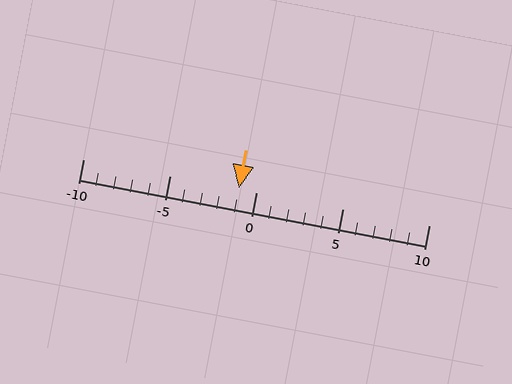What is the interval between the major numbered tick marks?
The major tick marks are spaced 5 units apart.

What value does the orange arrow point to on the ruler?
The orange arrow points to approximately -1.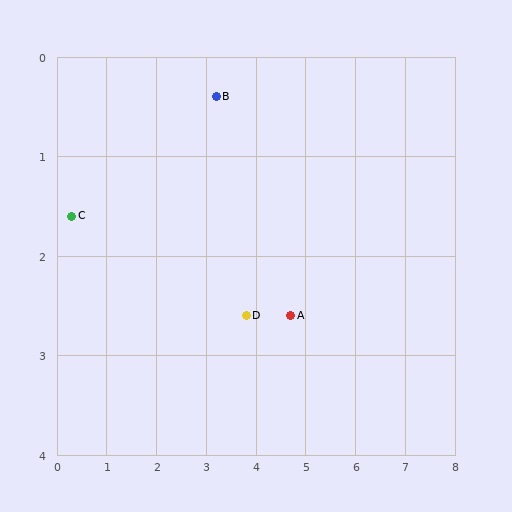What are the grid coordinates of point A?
Point A is at approximately (4.7, 2.6).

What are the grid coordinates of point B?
Point B is at approximately (3.2, 0.4).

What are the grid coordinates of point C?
Point C is at approximately (0.3, 1.6).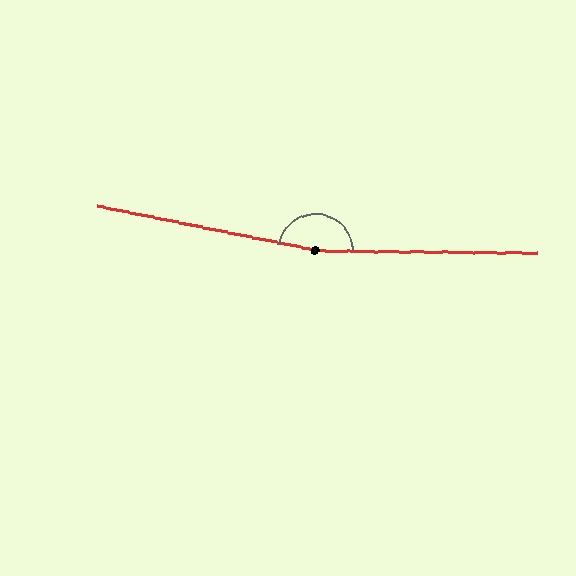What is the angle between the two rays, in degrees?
Approximately 169 degrees.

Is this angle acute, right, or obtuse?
It is obtuse.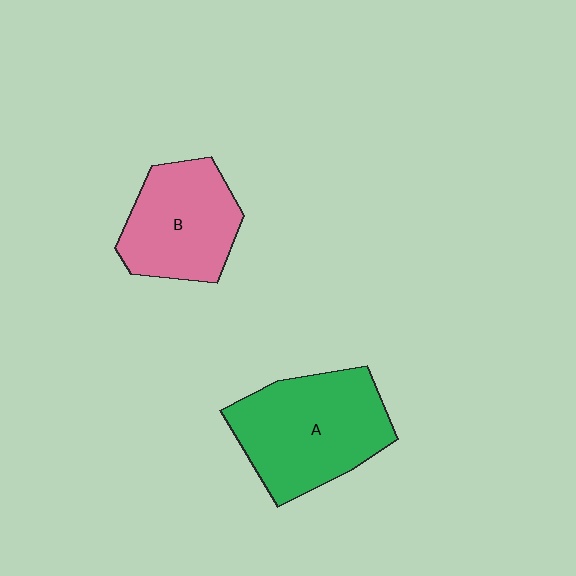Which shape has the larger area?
Shape A (green).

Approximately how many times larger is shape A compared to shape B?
Approximately 1.3 times.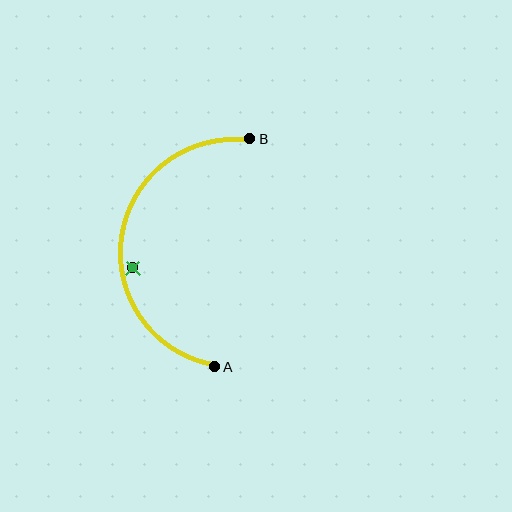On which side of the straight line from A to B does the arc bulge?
The arc bulges to the left of the straight line connecting A and B.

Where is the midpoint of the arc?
The arc midpoint is the point on the curve farthest from the straight line joining A and B. It sits to the left of that line.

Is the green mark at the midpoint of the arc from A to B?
No — the green mark does not lie on the arc at all. It sits slightly inside the curve.